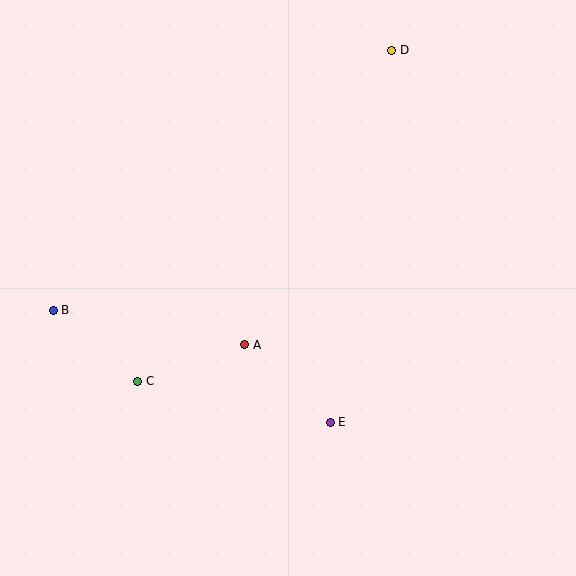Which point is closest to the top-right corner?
Point D is closest to the top-right corner.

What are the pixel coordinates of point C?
Point C is at (138, 381).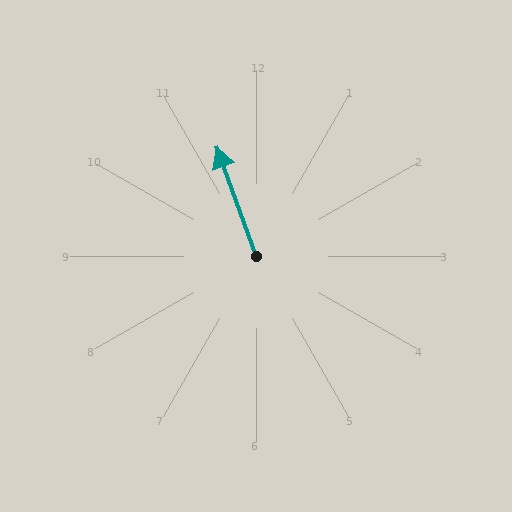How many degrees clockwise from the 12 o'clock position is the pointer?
Approximately 340 degrees.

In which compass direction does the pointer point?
North.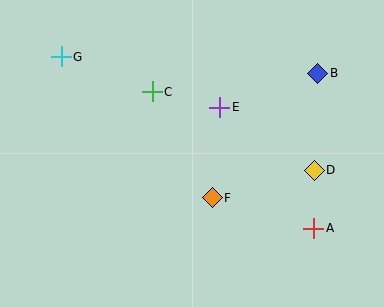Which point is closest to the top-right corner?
Point B is closest to the top-right corner.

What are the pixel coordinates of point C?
Point C is at (152, 92).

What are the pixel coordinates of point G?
Point G is at (61, 57).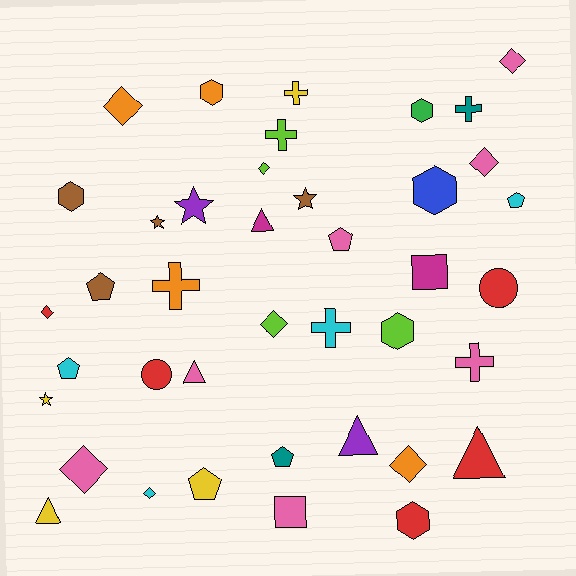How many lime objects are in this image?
There are 4 lime objects.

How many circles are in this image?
There are 2 circles.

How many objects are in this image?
There are 40 objects.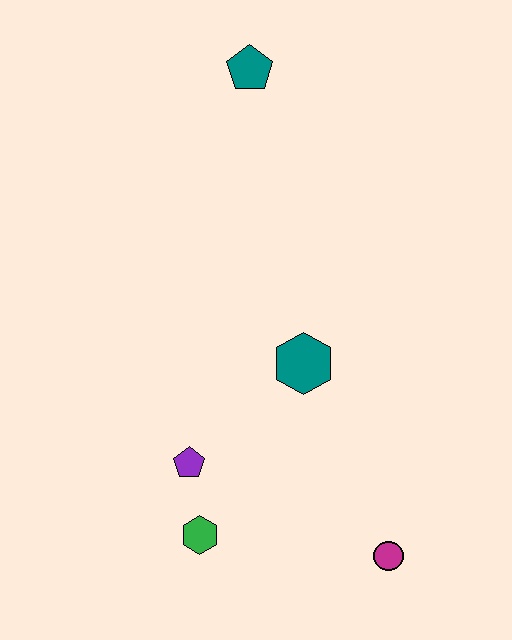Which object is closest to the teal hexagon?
The purple pentagon is closest to the teal hexagon.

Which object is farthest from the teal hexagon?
The teal pentagon is farthest from the teal hexagon.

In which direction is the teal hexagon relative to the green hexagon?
The teal hexagon is above the green hexagon.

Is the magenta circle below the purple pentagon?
Yes